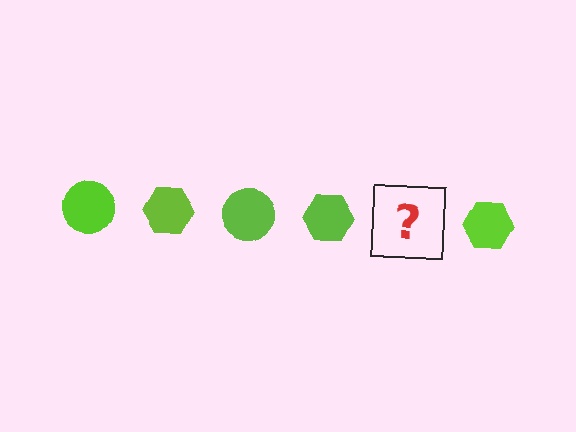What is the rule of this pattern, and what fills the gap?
The rule is that the pattern cycles through circle, hexagon shapes in lime. The gap should be filled with a lime circle.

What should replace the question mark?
The question mark should be replaced with a lime circle.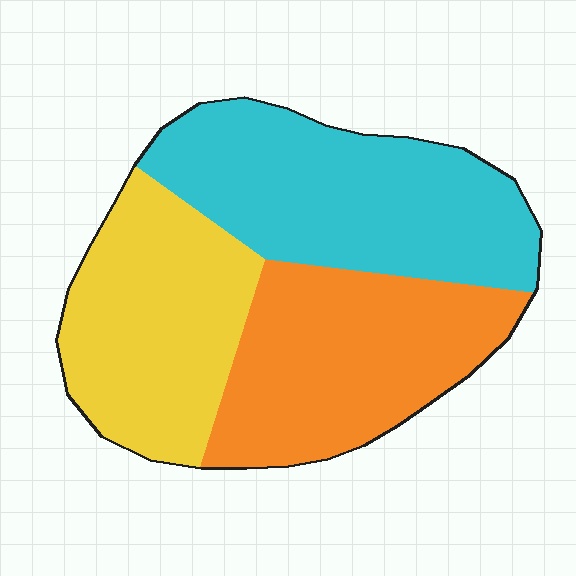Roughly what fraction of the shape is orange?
Orange takes up about one third (1/3) of the shape.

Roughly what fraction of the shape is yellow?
Yellow covers roughly 30% of the shape.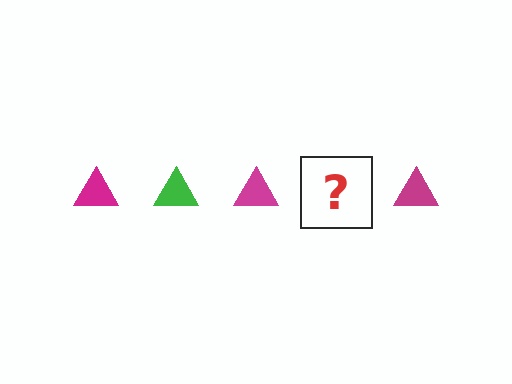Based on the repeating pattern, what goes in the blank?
The blank should be a green triangle.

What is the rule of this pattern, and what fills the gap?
The rule is that the pattern cycles through magenta, green triangles. The gap should be filled with a green triangle.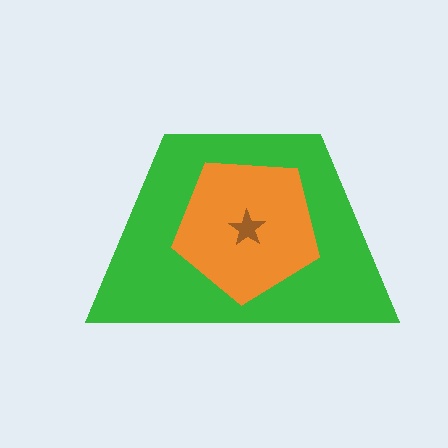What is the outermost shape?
The green trapezoid.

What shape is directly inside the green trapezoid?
The orange pentagon.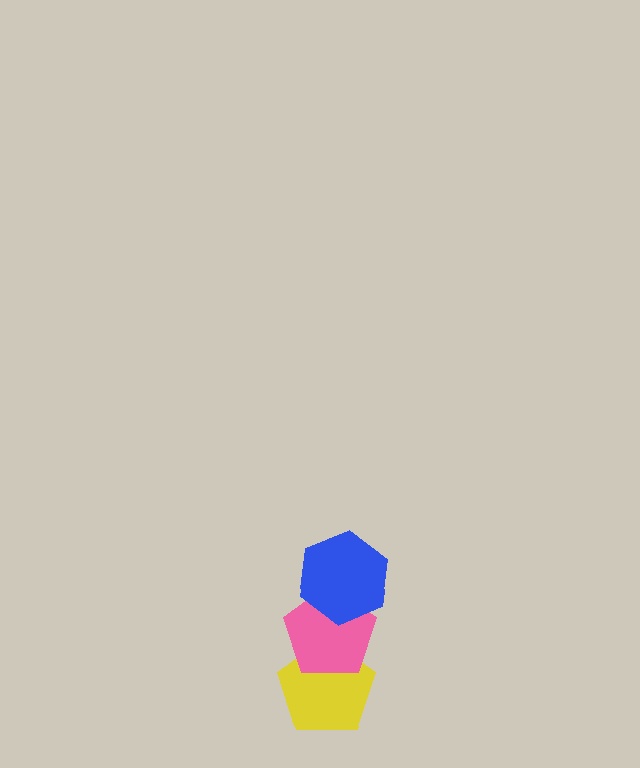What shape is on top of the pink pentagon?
The blue hexagon is on top of the pink pentagon.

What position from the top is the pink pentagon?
The pink pentagon is 2nd from the top.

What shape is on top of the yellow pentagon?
The pink pentagon is on top of the yellow pentagon.